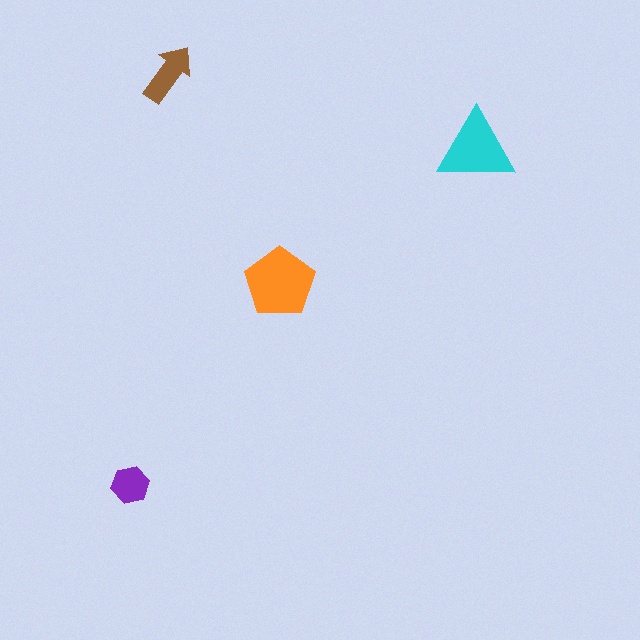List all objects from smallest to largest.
The purple hexagon, the brown arrow, the cyan triangle, the orange pentagon.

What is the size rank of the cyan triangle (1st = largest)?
2nd.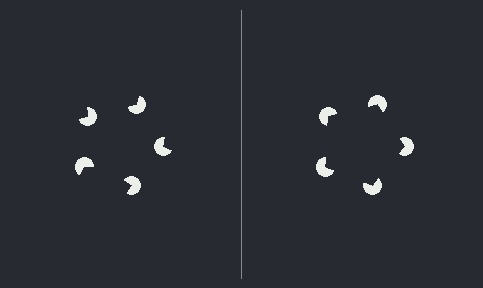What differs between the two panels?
The pac-man discs are positioned identically on both sides; only the wedge orientations differ. On the right they align to a pentagon; on the left they are misaligned.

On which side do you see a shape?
An illusory pentagon appears on the right side. On the left side the wedge cuts are rotated, so no coherent shape forms.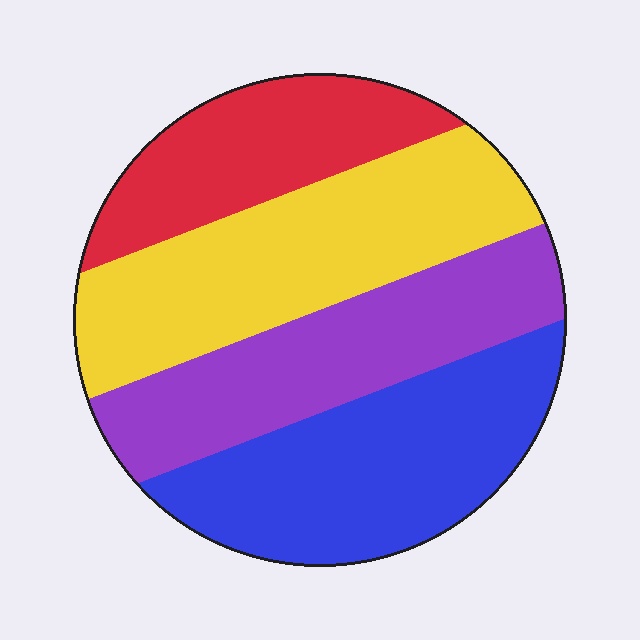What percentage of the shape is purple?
Purple takes up about one quarter (1/4) of the shape.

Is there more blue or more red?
Blue.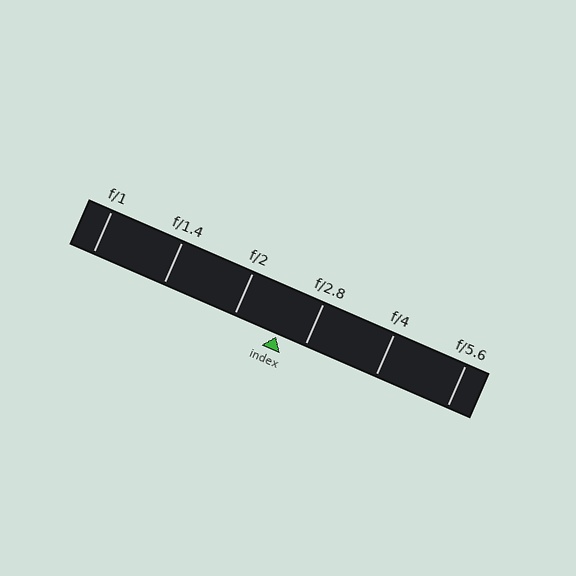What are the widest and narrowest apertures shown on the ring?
The widest aperture shown is f/1 and the narrowest is f/5.6.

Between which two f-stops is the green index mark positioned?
The index mark is between f/2 and f/2.8.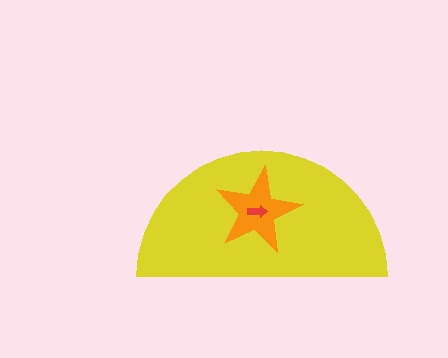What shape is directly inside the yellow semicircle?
The orange star.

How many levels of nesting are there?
3.